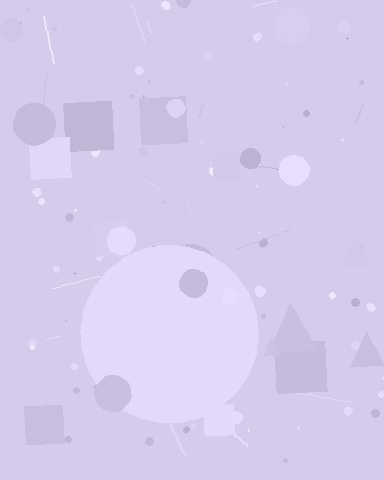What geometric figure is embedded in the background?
A circle is embedded in the background.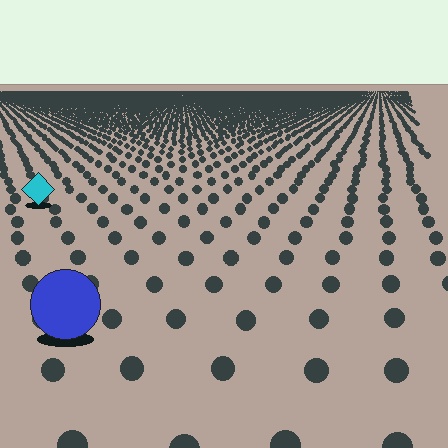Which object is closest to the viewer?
The blue circle is closest. The texture marks near it are larger and more spread out.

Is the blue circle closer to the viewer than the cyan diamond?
Yes. The blue circle is closer — you can tell from the texture gradient: the ground texture is coarser near it.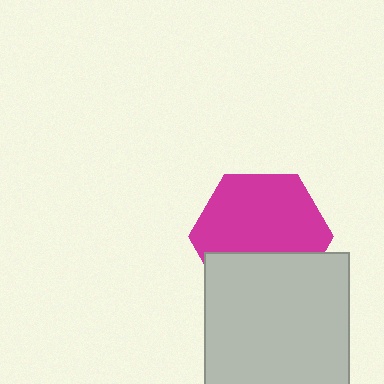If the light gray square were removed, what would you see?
You would see the complete magenta hexagon.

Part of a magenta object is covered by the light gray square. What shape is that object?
It is a hexagon.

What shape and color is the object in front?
The object in front is a light gray square.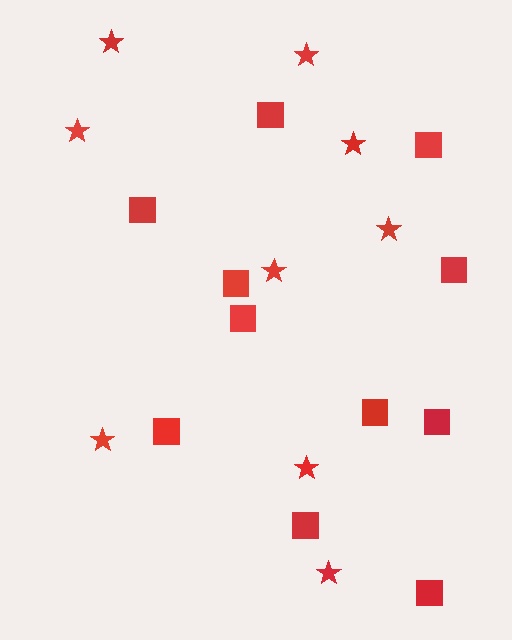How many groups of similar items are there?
There are 2 groups: one group of squares (11) and one group of stars (9).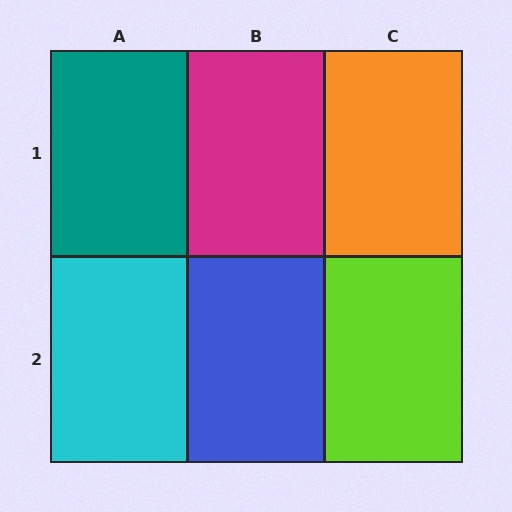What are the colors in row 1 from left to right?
Teal, magenta, orange.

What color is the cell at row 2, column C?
Lime.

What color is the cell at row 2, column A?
Cyan.